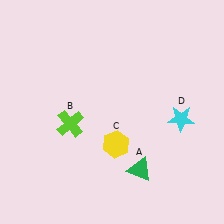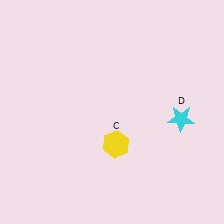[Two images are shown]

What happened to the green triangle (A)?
The green triangle (A) was removed in Image 2. It was in the bottom-right area of Image 1.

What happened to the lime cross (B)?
The lime cross (B) was removed in Image 2. It was in the bottom-left area of Image 1.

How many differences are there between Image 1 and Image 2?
There are 2 differences between the two images.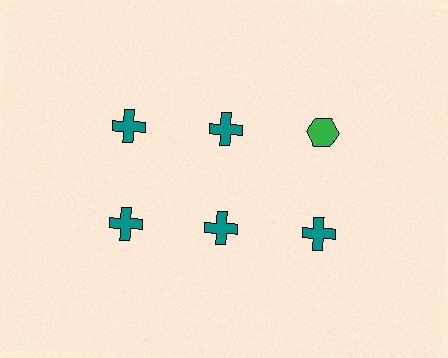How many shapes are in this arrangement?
There are 6 shapes arranged in a grid pattern.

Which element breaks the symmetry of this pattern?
The green hexagon in the top row, center column breaks the symmetry. All other shapes are teal crosses.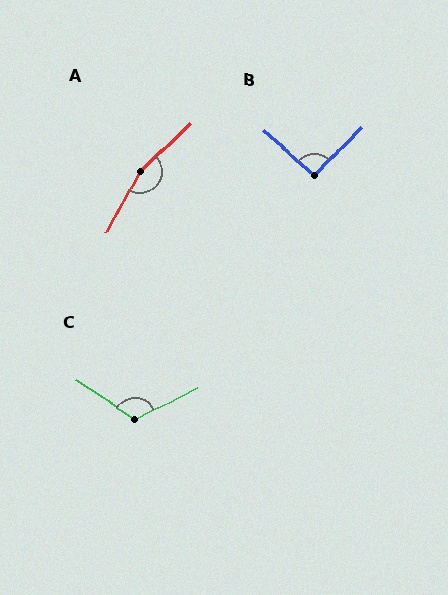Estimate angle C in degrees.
Approximately 119 degrees.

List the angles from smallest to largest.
B (92°), C (119°), A (163°).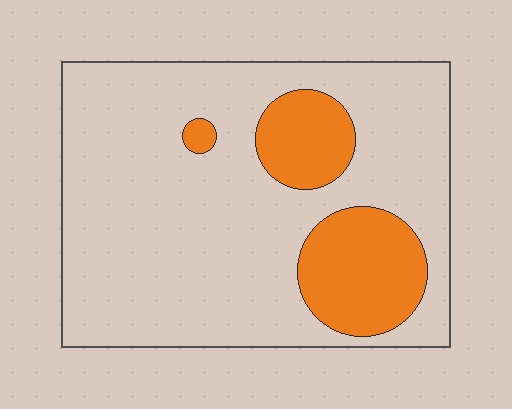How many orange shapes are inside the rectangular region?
3.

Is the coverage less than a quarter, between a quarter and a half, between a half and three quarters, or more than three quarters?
Less than a quarter.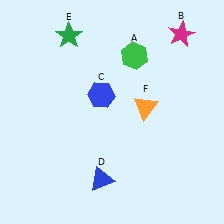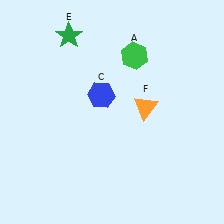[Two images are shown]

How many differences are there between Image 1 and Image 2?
There are 2 differences between the two images.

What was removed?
The magenta star (B), the blue triangle (D) were removed in Image 2.